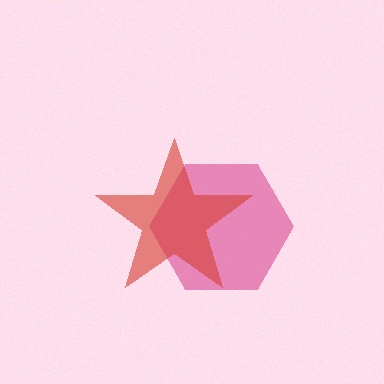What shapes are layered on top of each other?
The layered shapes are: a magenta hexagon, a red star.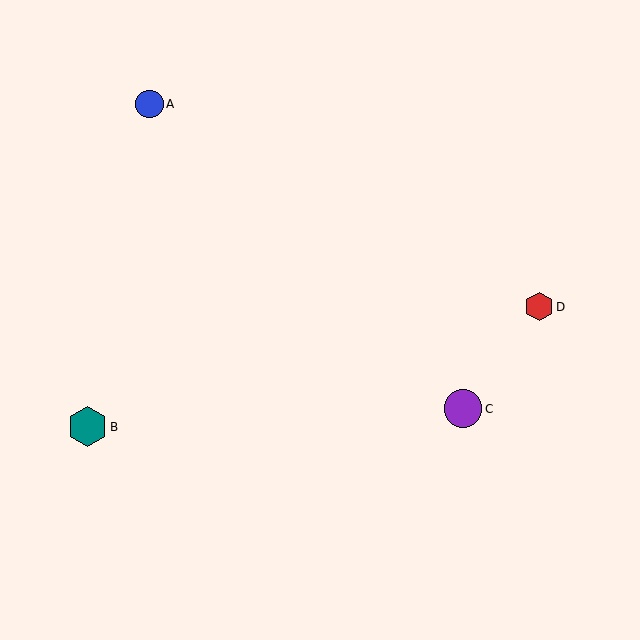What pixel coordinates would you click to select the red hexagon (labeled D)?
Click at (539, 307) to select the red hexagon D.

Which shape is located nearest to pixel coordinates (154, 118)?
The blue circle (labeled A) at (149, 104) is nearest to that location.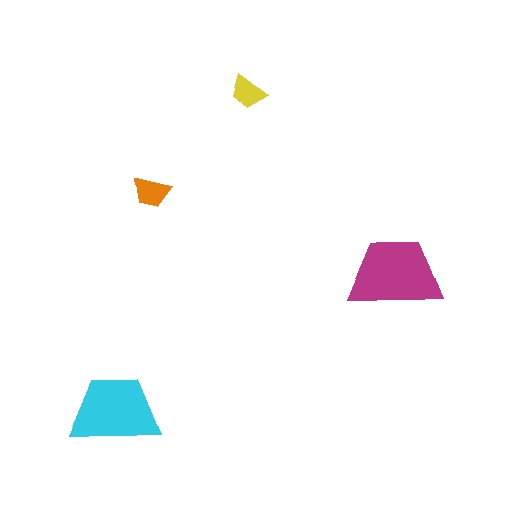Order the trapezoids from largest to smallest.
the magenta one, the cyan one, the orange one, the yellow one.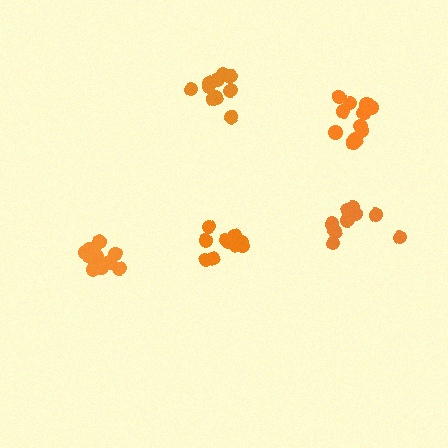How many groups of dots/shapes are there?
There are 5 groups.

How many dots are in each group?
Group 1: 9 dots, Group 2: 10 dots, Group 3: 13 dots, Group 4: 11 dots, Group 5: 11 dots (54 total).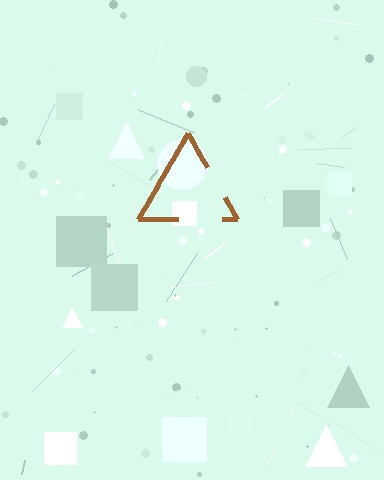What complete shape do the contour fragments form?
The contour fragments form a triangle.